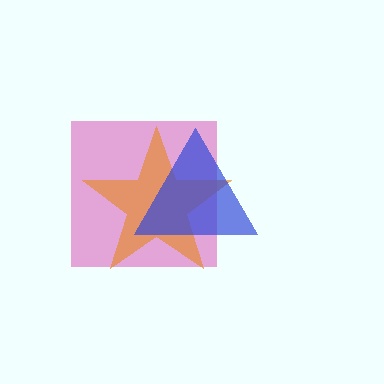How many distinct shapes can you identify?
There are 3 distinct shapes: a magenta square, an orange star, a blue triangle.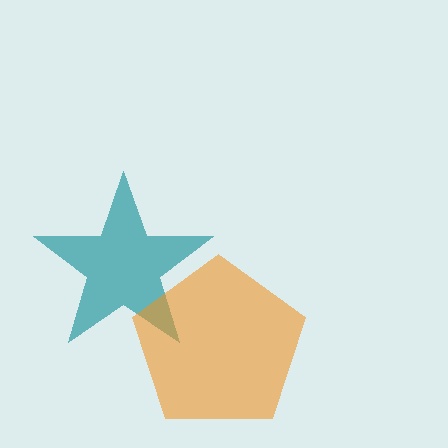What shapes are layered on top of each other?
The layered shapes are: a teal star, an orange pentagon.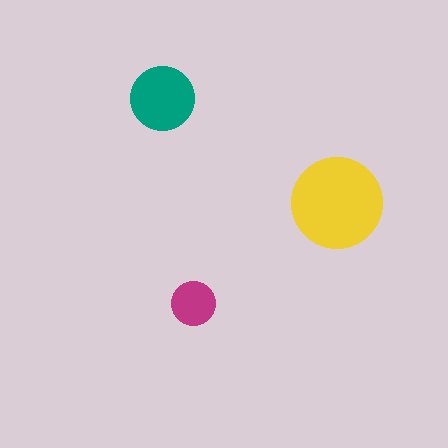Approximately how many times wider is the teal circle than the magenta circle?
About 1.5 times wider.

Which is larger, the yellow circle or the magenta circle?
The yellow one.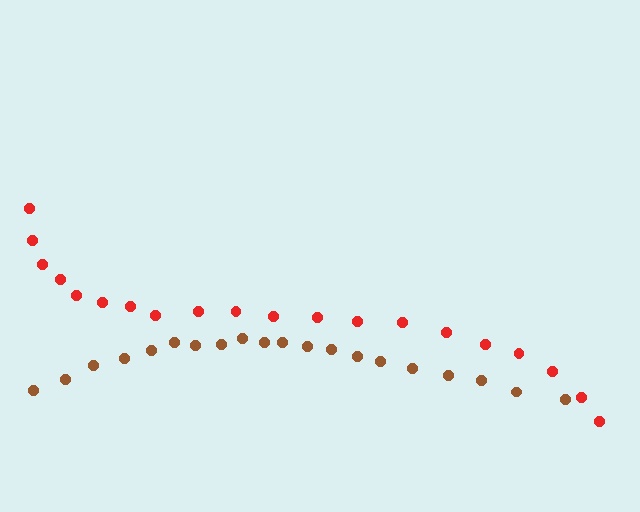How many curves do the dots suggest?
There are 2 distinct paths.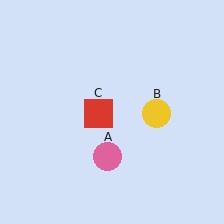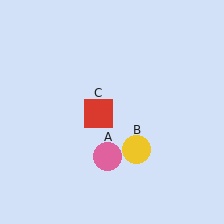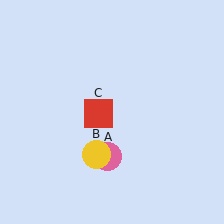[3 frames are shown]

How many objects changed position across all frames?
1 object changed position: yellow circle (object B).